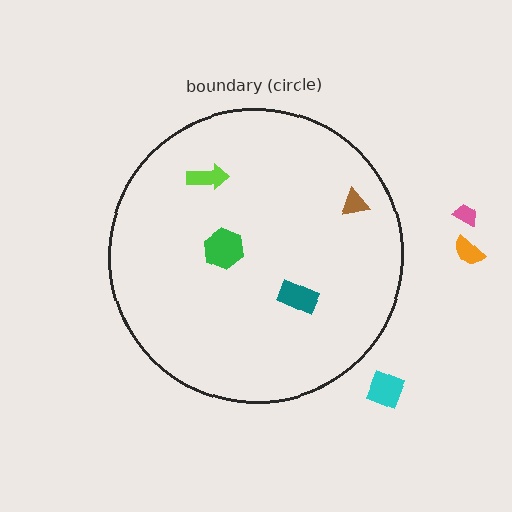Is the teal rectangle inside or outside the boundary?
Inside.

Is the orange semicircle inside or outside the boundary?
Outside.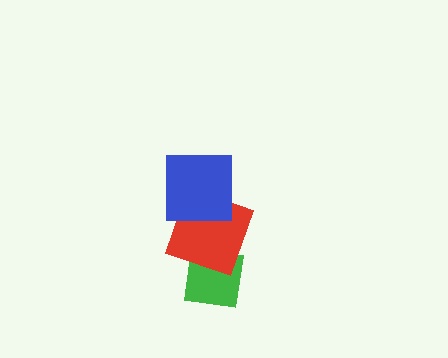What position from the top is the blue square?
The blue square is 1st from the top.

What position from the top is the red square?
The red square is 2nd from the top.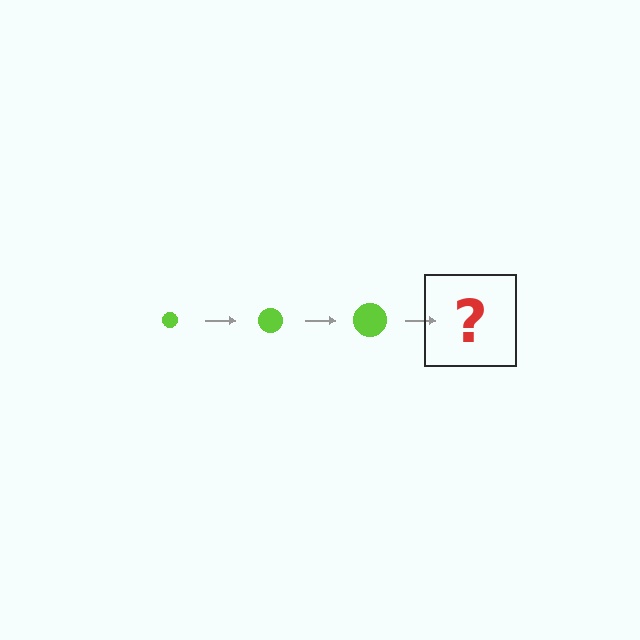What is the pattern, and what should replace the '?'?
The pattern is that the circle gets progressively larger each step. The '?' should be a lime circle, larger than the previous one.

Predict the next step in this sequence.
The next step is a lime circle, larger than the previous one.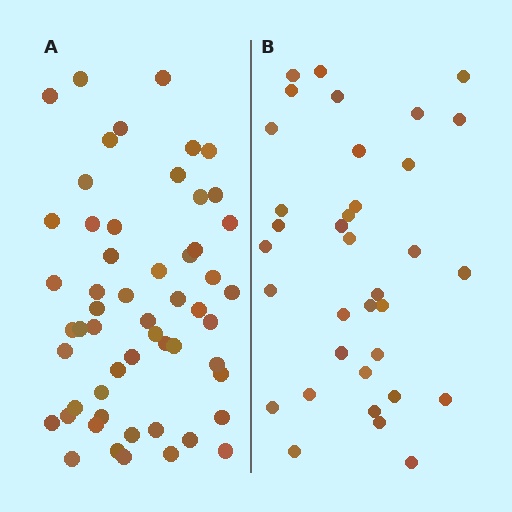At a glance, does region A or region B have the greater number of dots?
Region A (the left region) has more dots.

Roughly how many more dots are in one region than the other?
Region A has approximately 20 more dots than region B.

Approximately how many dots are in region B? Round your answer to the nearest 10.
About 40 dots. (The exact count is 35, which rounds to 40.)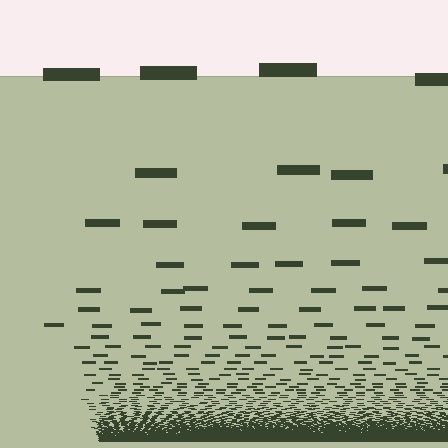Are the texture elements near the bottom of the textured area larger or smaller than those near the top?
Smaller. The gradient is inverted — elements near the bottom are smaller and denser.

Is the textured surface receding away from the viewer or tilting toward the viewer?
The surface appears to tilt toward the viewer. Texture elements get larger and sparser toward the top.